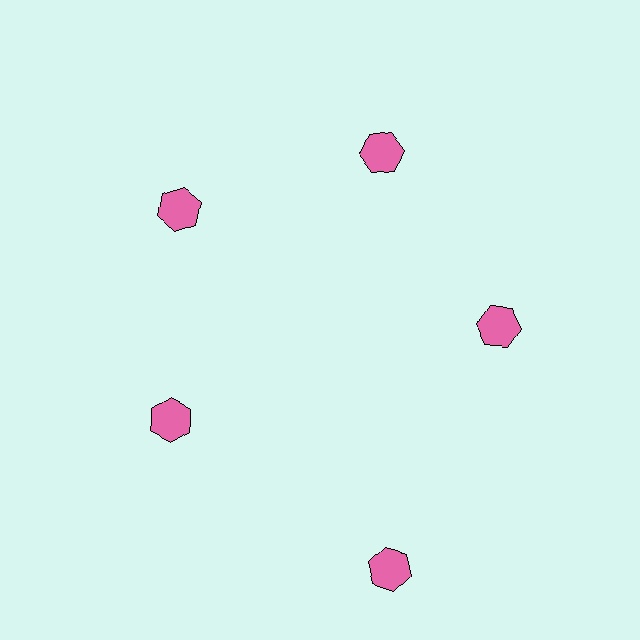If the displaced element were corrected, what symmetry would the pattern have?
It would have 5-fold rotational symmetry — the pattern would map onto itself every 72 degrees.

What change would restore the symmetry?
The symmetry would be restored by moving it inward, back onto the ring so that all 5 hexagons sit at equal angles and equal distance from the center.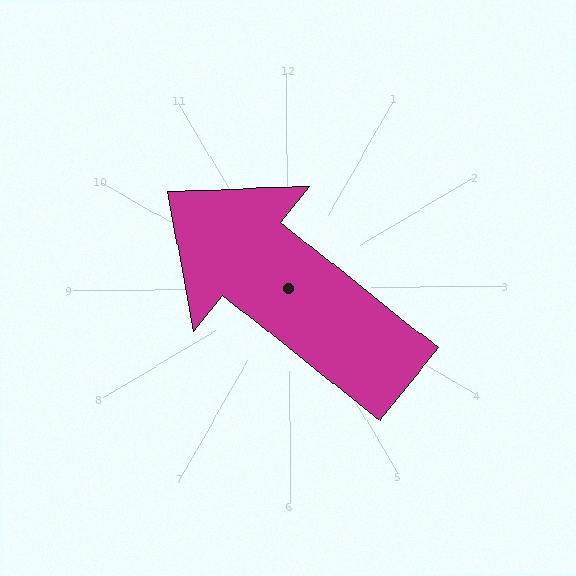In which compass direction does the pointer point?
Northwest.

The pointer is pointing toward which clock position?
Roughly 10 o'clock.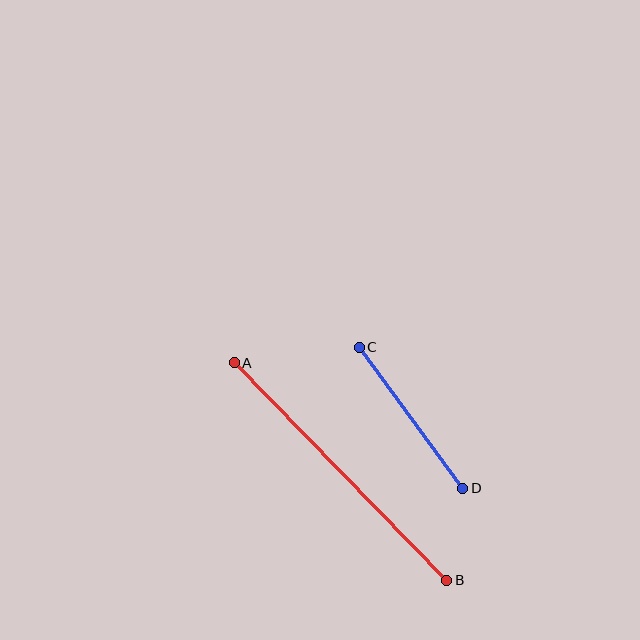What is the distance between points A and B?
The distance is approximately 304 pixels.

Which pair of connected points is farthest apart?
Points A and B are farthest apart.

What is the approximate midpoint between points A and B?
The midpoint is at approximately (341, 472) pixels.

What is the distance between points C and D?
The distance is approximately 175 pixels.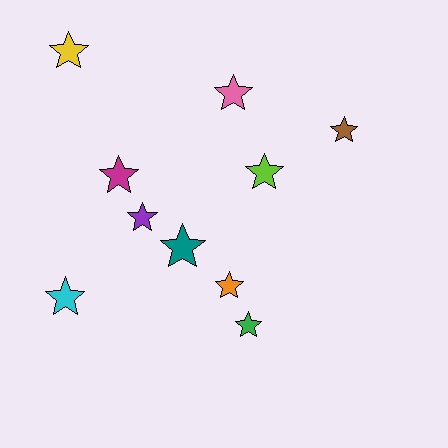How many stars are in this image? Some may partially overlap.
There are 10 stars.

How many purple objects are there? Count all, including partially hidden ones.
There is 1 purple object.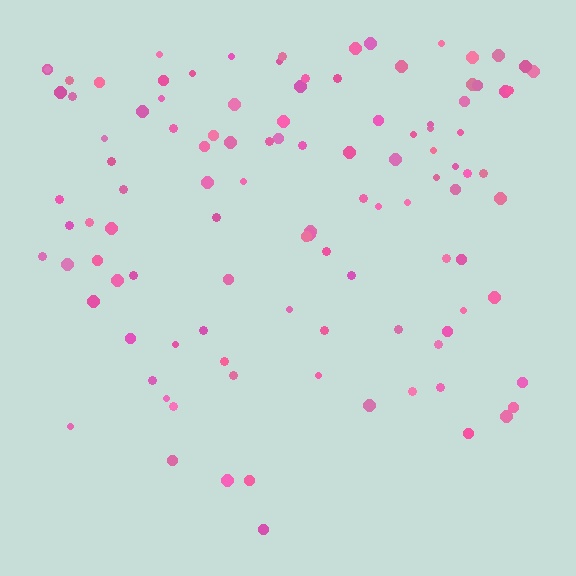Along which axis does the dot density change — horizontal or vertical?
Vertical.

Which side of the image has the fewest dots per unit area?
The bottom.